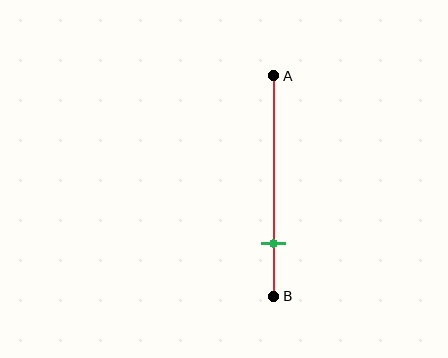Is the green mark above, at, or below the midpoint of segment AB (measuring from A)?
The green mark is below the midpoint of segment AB.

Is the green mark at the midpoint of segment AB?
No, the mark is at about 75% from A, not at the 50% midpoint.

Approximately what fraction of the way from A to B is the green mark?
The green mark is approximately 75% of the way from A to B.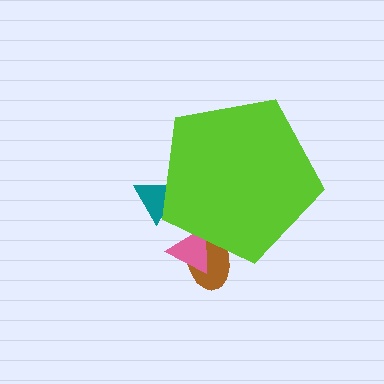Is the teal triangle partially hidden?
Yes, the teal triangle is partially hidden behind the lime pentagon.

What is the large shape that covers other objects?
A lime pentagon.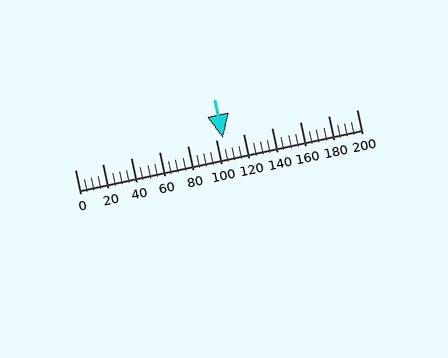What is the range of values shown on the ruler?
The ruler shows values from 0 to 200.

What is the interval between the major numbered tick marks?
The major tick marks are spaced 20 units apart.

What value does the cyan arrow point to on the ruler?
The cyan arrow points to approximately 105.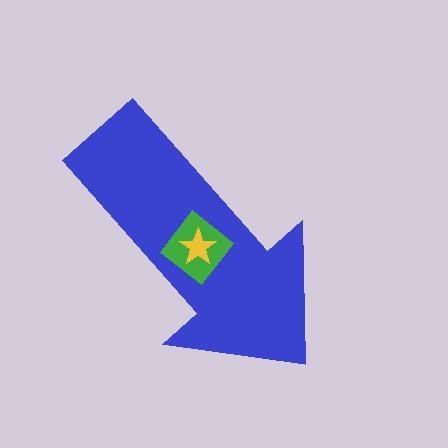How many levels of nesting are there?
3.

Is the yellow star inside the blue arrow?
Yes.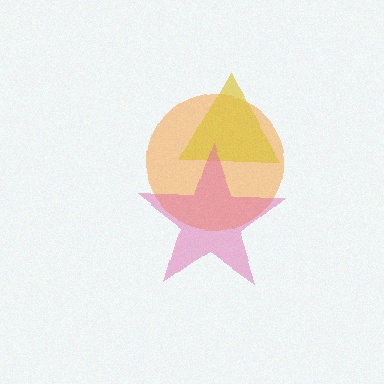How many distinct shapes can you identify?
There are 3 distinct shapes: an orange circle, a yellow triangle, a pink star.